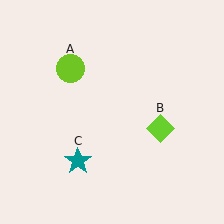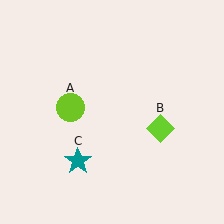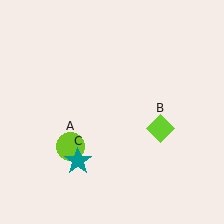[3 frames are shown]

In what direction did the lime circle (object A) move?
The lime circle (object A) moved down.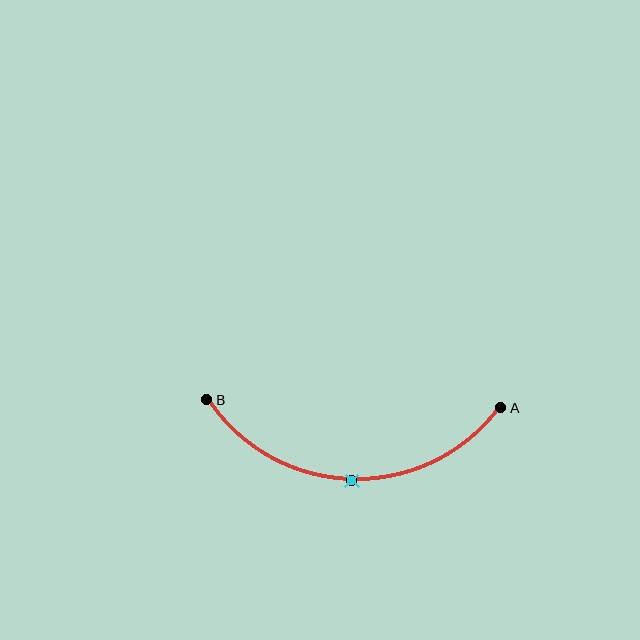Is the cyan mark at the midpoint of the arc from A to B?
Yes. The cyan mark lies on the arc at equal arc-length from both A and B — it is the arc midpoint.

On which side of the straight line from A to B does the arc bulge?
The arc bulges below the straight line connecting A and B.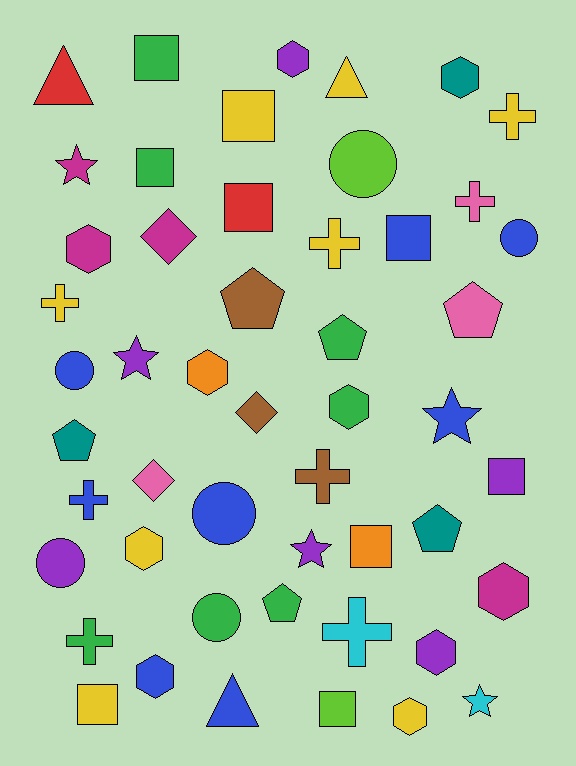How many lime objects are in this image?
There are 2 lime objects.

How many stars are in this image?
There are 5 stars.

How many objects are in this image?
There are 50 objects.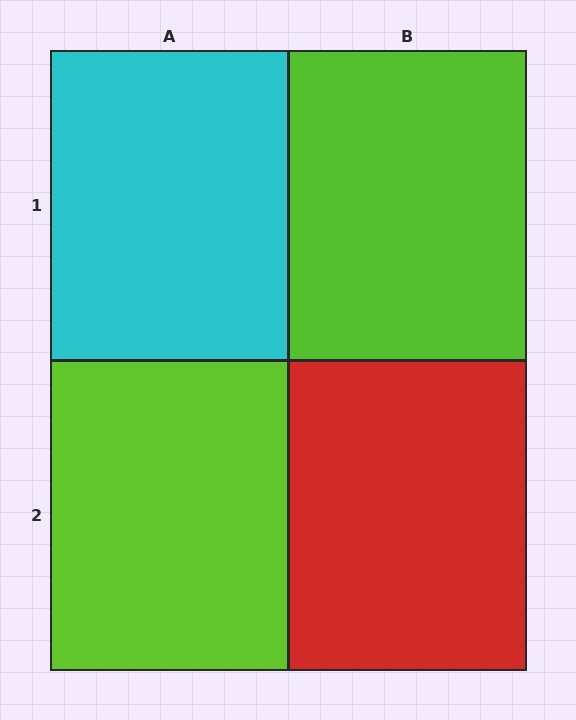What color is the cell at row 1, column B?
Lime.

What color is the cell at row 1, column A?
Cyan.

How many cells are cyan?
1 cell is cyan.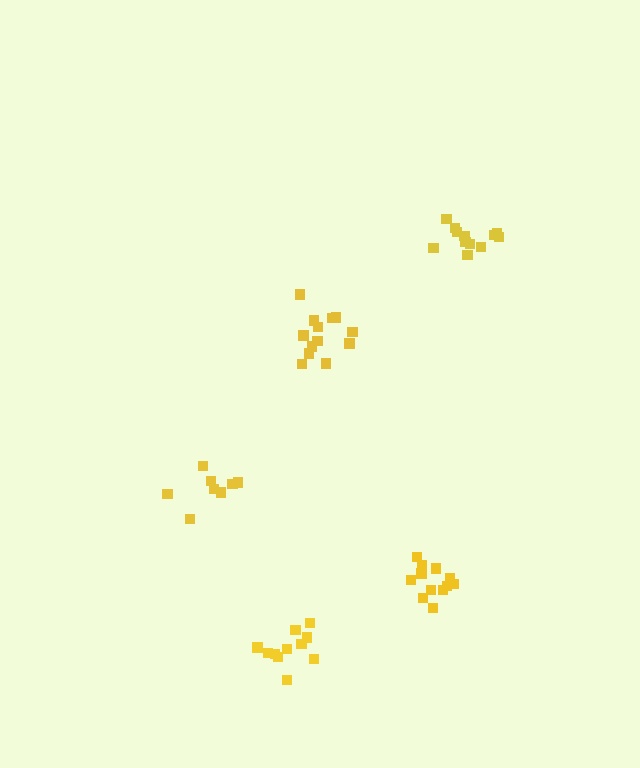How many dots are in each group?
Group 1: 8 dots, Group 2: 11 dots, Group 3: 12 dots, Group 4: 13 dots, Group 5: 12 dots (56 total).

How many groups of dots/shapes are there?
There are 5 groups.